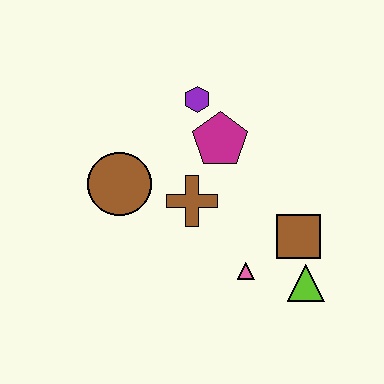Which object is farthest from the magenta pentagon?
The lime triangle is farthest from the magenta pentagon.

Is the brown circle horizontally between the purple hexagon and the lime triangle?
No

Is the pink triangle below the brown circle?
Yes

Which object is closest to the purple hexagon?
The magenta pentagon is closest to the purple hexagon.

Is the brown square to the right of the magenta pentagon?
Yes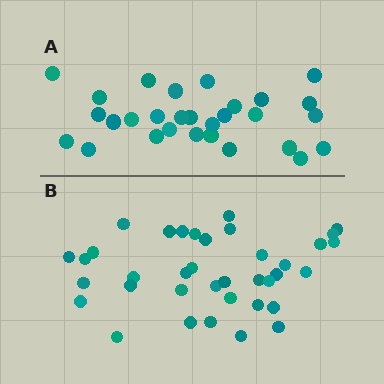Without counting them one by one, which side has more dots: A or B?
Region B (the bottom region) has more dots.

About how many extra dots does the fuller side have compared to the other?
Region B has roughly 8 or so more dots than region A.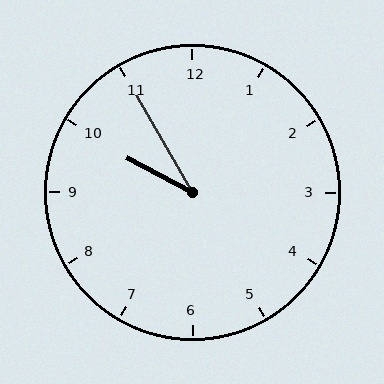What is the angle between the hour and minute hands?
Approximately 32 degrees.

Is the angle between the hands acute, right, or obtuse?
It is acute.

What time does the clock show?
9:55.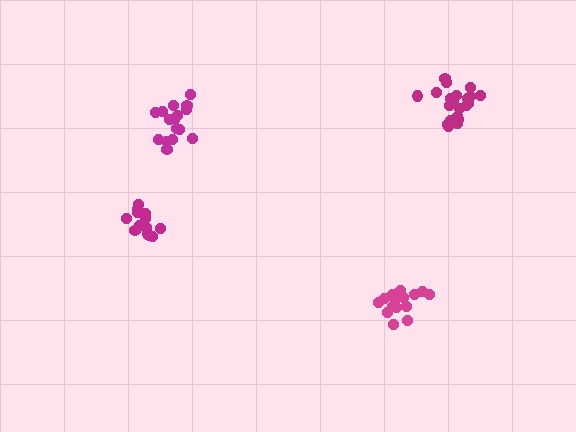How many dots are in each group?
Group 1: 15 dots, Group 2: 17 dots, Group 3: 16 dots, Group 4: 21 dots (69 total).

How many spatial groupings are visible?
There are 4 spatial groupings.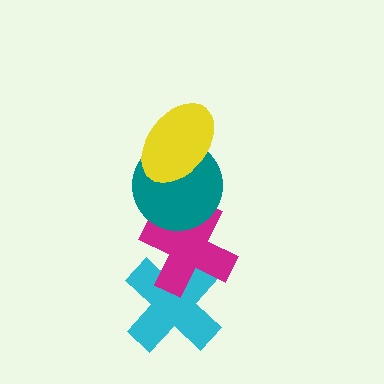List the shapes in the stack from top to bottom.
From top to bottom: the yellow ellipse, the teal circle, the magenta cross, the cyan cross.